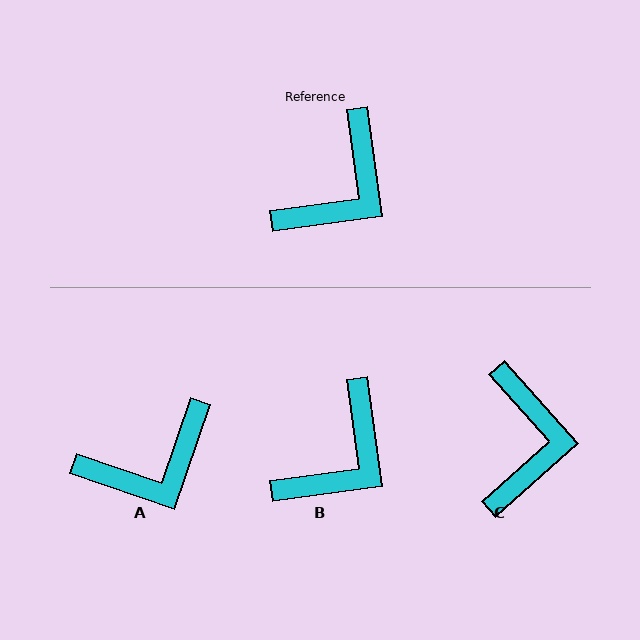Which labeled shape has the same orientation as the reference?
B.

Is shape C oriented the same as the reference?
No, it is off by about 34 degrees.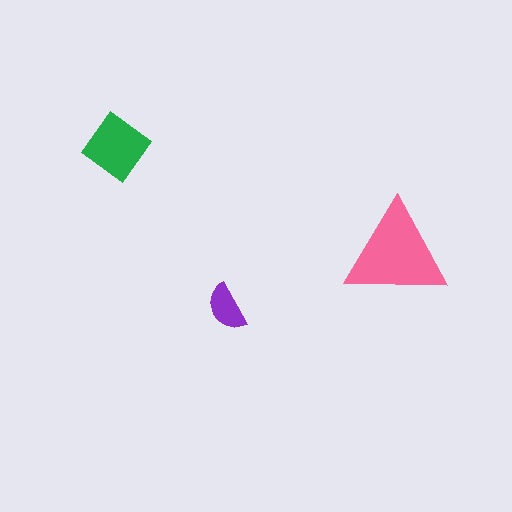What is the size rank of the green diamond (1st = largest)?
2nd.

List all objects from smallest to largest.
The purple semicircle, the green diamond, the pink triangle.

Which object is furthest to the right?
The pink triangle is rightmost.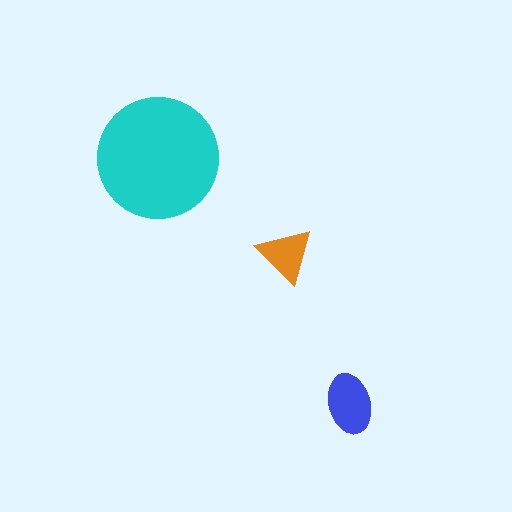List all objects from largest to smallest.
The cyan circle, the blue ellipse, the orange triangle.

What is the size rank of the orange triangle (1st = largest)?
3rd.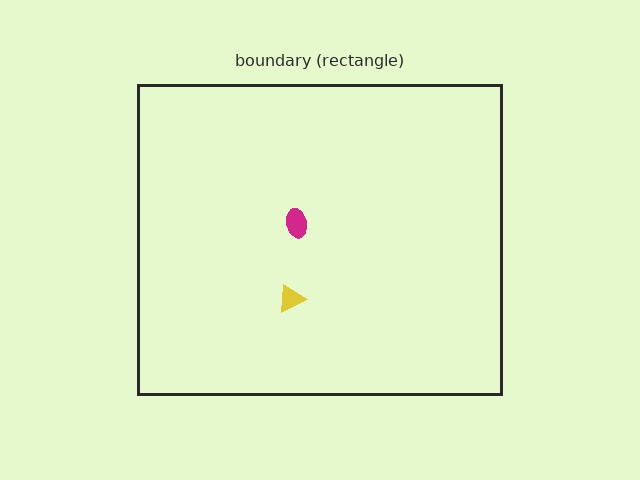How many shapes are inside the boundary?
2 inside, 0 outside.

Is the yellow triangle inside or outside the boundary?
Inside.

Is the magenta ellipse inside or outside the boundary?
Inside.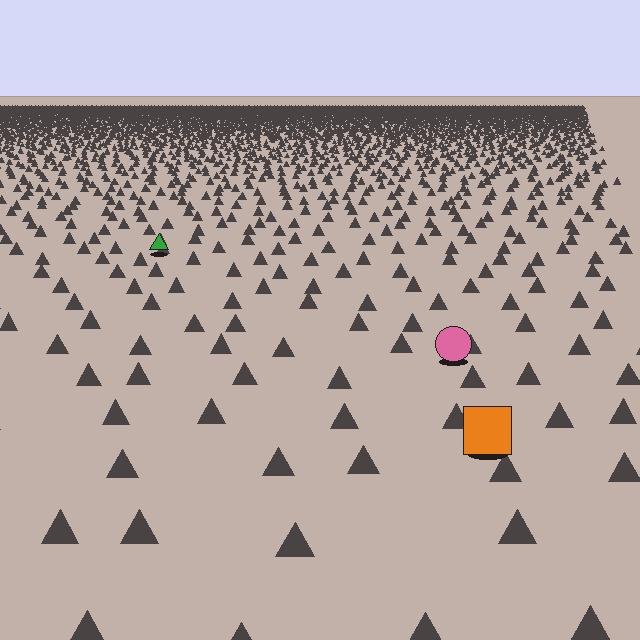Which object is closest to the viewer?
The orange square is closest. The texture marks near it are larger and more spread out.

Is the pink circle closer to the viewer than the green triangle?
Yes. The pink circle is closer — you can tell from the texture gradient: the ground texture is coarser near it.